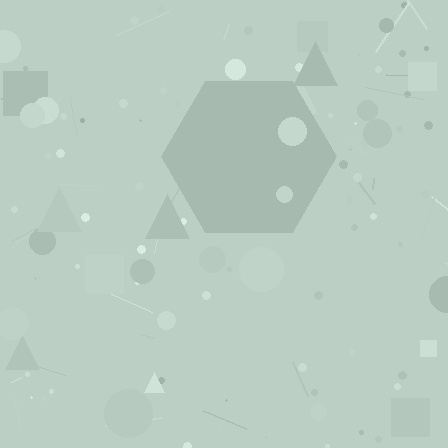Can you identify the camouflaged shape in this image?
The camouflaged shape is a hexagon.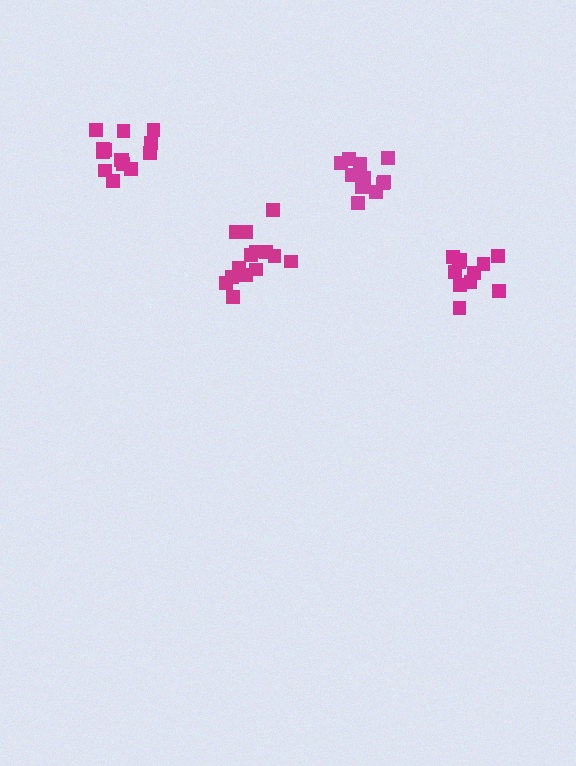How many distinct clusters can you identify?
There are 4 distinct clusters.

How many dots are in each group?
Group 1: 15 dots, Group 2: 11 dots, Group 3: 14 dots, Group 4: 11 dots (51 total).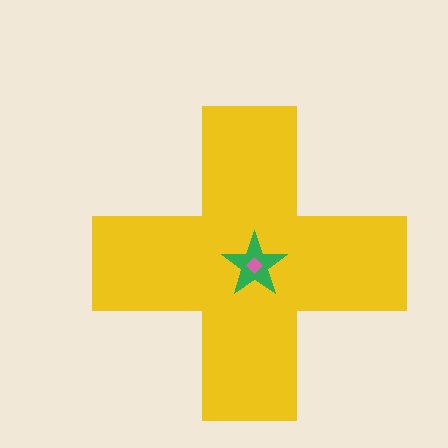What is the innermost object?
The pink diamond.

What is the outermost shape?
The yellow cross.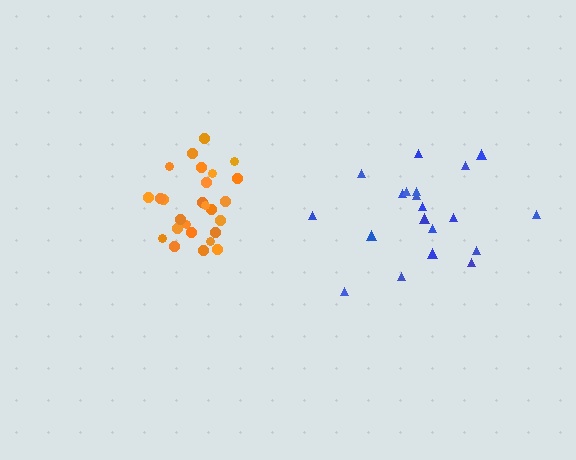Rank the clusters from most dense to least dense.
orange, blue.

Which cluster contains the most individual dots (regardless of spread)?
Orange (27).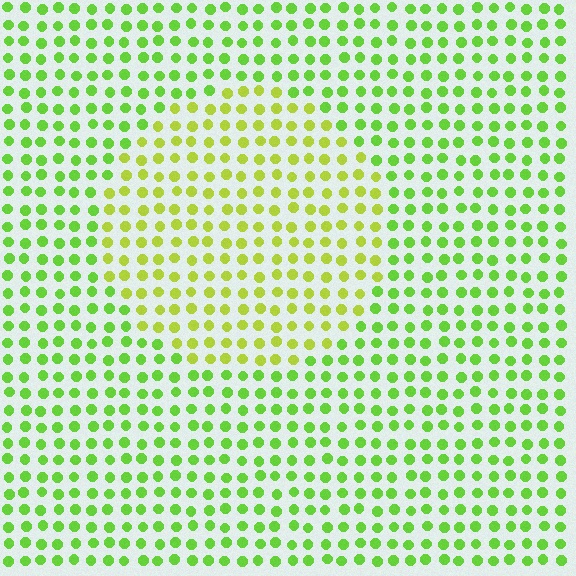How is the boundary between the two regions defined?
The boundary is defined purely by a slight shift in hue (about 29 degrees). Spacing, size, and orientation are identical on both sides.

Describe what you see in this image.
The image is filled with small lime elements in a uniform arrangement. A circle-shaped region is visible where the elements are tinted to a slightly different hue, forming a subtle color boundary.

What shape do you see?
I see a circle.